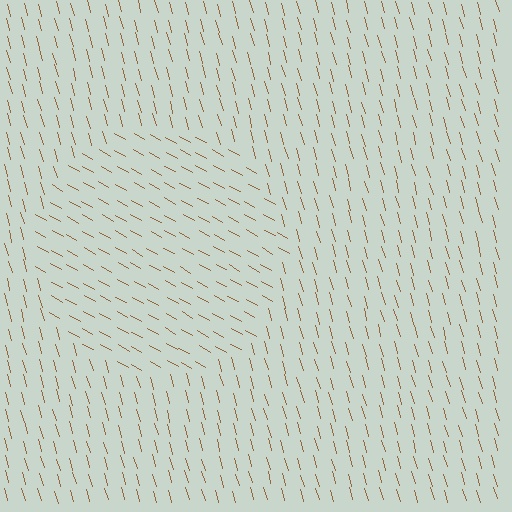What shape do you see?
I see a circle.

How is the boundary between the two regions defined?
The boundary is defined purely by a change in line orientation (approximately 45 degrees difference). All lines are the same color and thickness.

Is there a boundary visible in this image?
Yes, there is a texture boundary formed by a change in line orientation.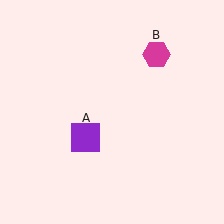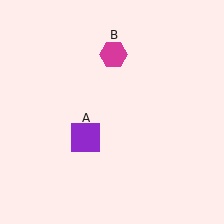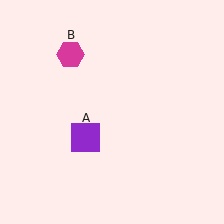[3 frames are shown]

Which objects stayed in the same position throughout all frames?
Purple square (object A) remained stationary.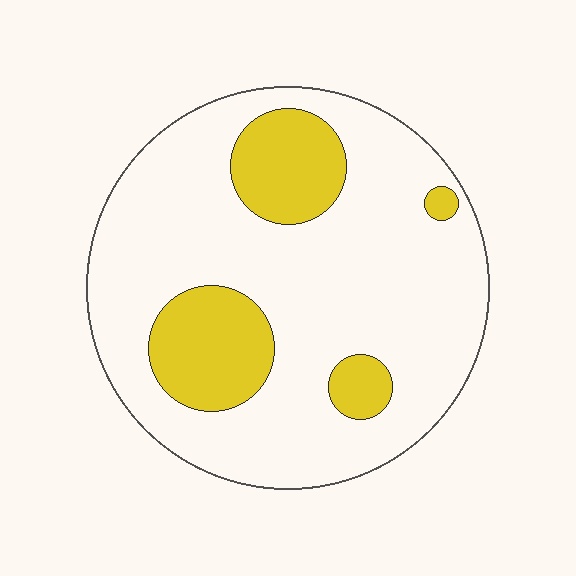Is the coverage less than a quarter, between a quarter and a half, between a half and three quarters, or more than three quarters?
Less than a quarter.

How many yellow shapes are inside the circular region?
4.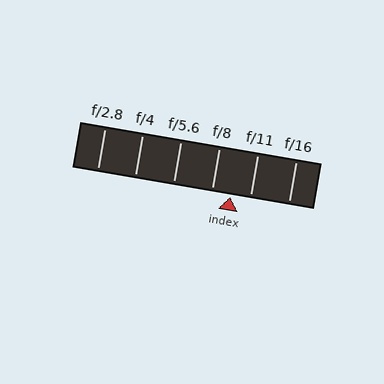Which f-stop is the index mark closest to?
The index mark is closest to f/8.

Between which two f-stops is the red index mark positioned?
The index mark is between f/8 and f/11.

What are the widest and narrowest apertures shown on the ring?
The widest aperture shown is f/2.8 and the narrowest is f/16.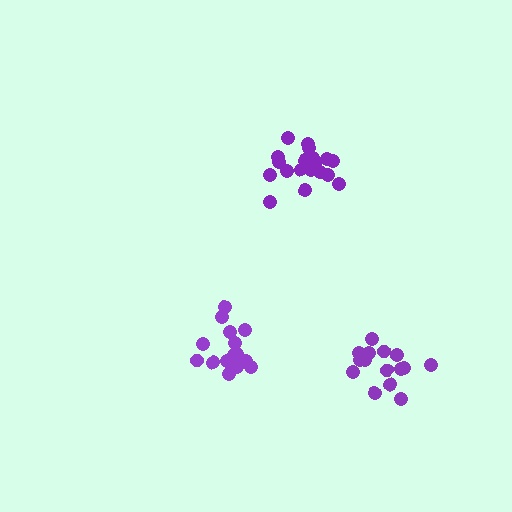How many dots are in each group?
Group 1: 15 dots, Group 2: 15 dots, Group 3: 20 dots (50 total).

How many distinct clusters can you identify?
There are 3 distinct clusters.